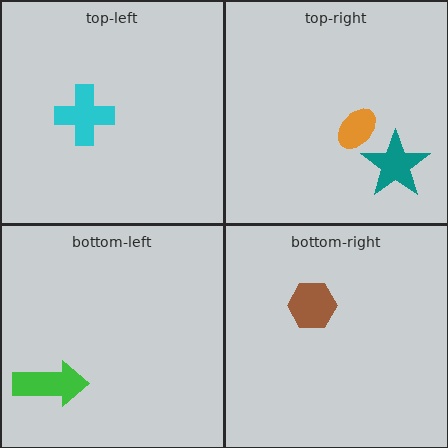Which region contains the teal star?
The top-right region.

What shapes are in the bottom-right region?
The brown hexagon.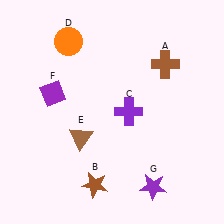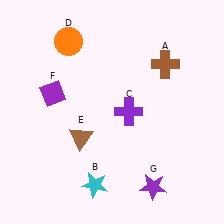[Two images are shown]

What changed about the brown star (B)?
In Image 1, B is brown. In Image 2, it changed to cyan.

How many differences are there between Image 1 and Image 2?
There is 1 difference between the two images.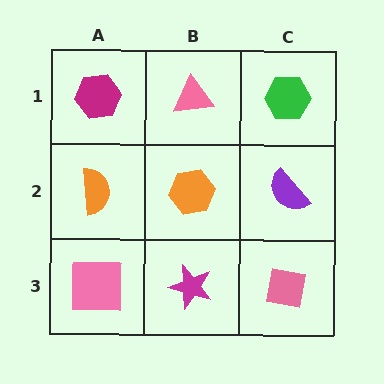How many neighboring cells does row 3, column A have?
2.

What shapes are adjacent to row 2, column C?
A green hexagon (row 1, column C), a pink square (row 3, column C), an orange hexagon (row 2, column B).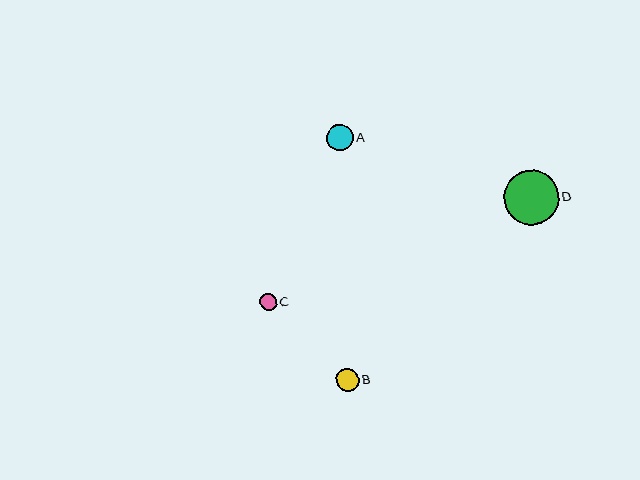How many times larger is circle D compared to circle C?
Circle D is approximately 3.2 times the size of circle C.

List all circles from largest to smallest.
From largest to smallest: D, A, B, C.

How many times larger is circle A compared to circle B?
Circle A is approximately 1.2 times the size of circle B.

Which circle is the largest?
Circle D is the largest with a size of approximately 55 pixels.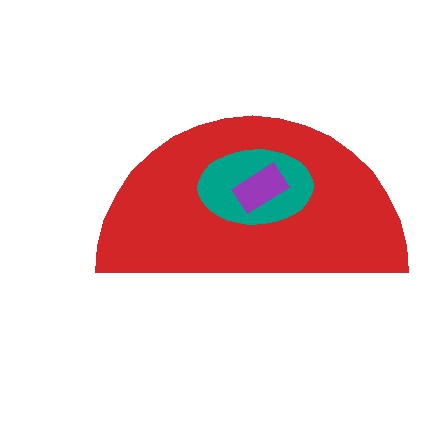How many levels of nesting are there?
3.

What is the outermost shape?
The red semicircle.